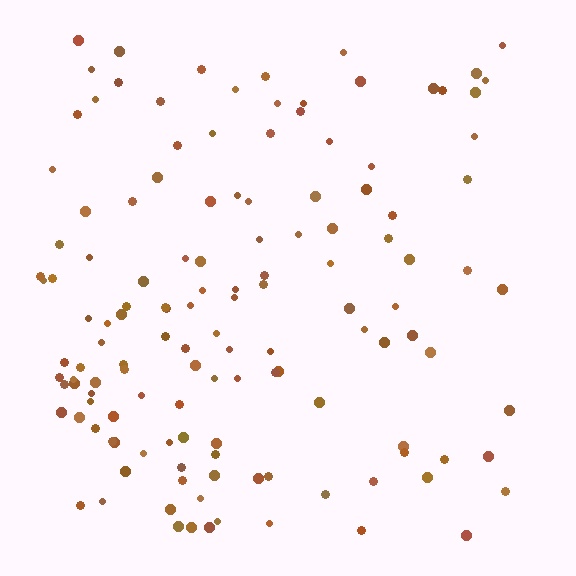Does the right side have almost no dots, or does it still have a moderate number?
Still a moderate number, just noticeably fewer than the left.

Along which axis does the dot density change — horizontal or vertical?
Horizontal.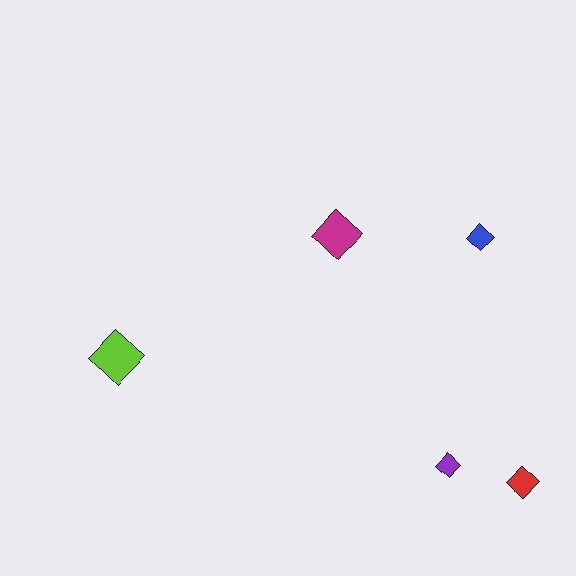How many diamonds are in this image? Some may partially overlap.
There are 5 diamonds.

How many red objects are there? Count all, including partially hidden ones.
There is 1 red object.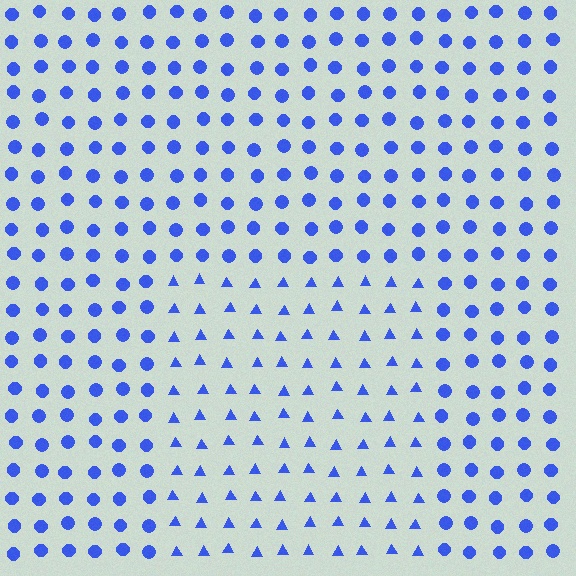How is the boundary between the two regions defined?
The boundary is defined by a change in element shape: triangles inside vs. circles outside. All elements share the same color and spacing.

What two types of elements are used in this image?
The image uses triangles inside the rectangle region and circles outside it.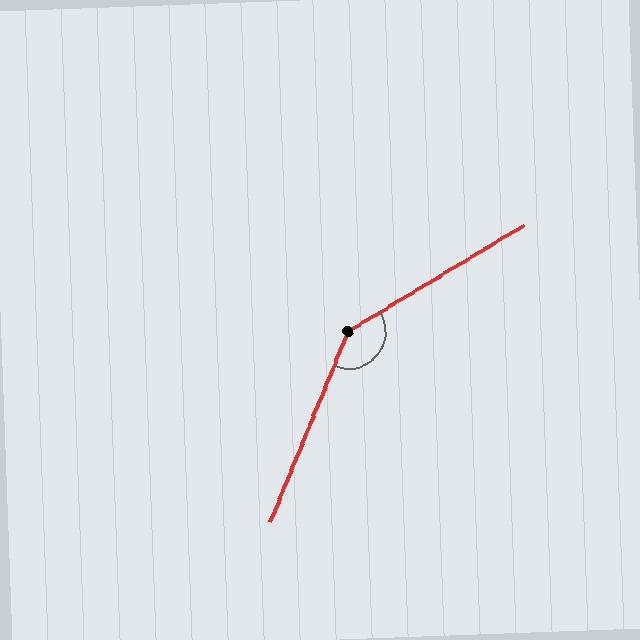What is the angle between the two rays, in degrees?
Approximately 144 degrees.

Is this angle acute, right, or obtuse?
It is obtuse.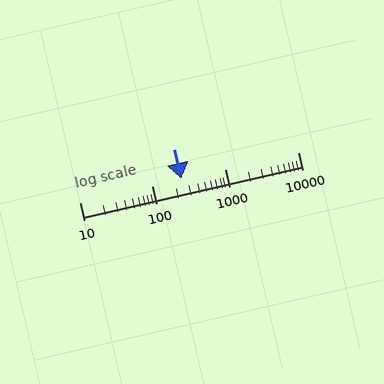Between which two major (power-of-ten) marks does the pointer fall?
The pointer is between 100 and 1000.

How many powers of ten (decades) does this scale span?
The scale spans 3 decades, from 10 to 10000.